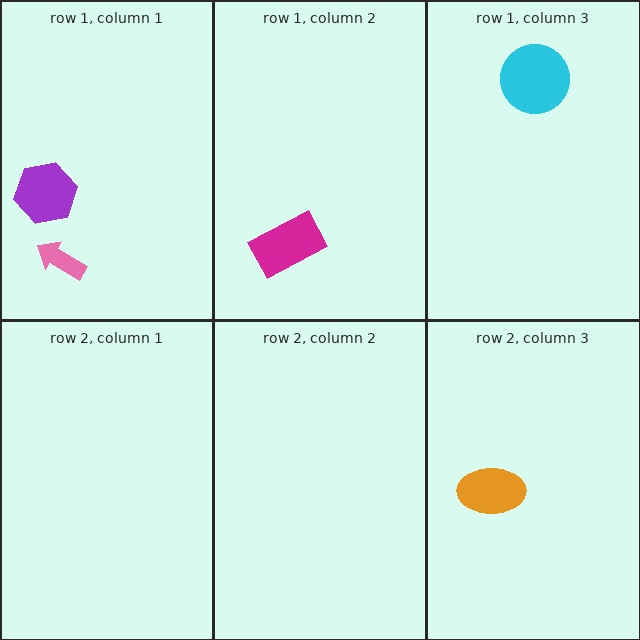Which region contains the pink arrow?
The row 1, column 1 region.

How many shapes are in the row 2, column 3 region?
1.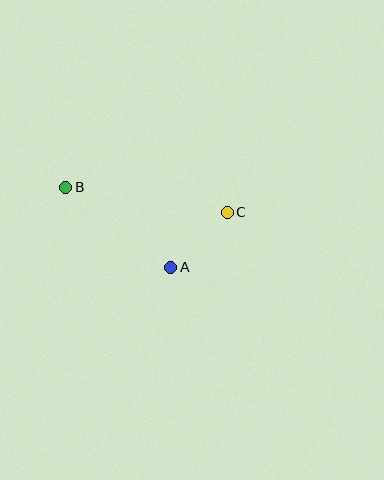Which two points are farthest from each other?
Points B and C are farthest from each other.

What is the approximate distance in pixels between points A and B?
The distance between A and B is approximately 132 pixels.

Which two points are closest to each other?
Points A and C are closest to each other.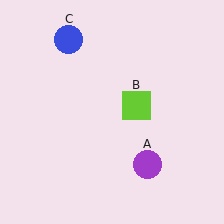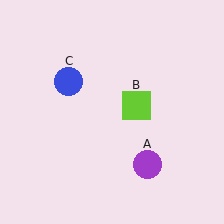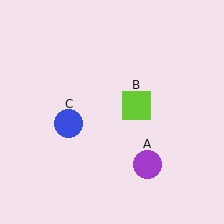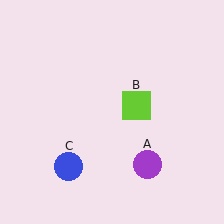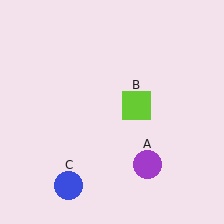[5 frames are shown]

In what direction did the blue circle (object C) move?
The blue circle (object C) moved down.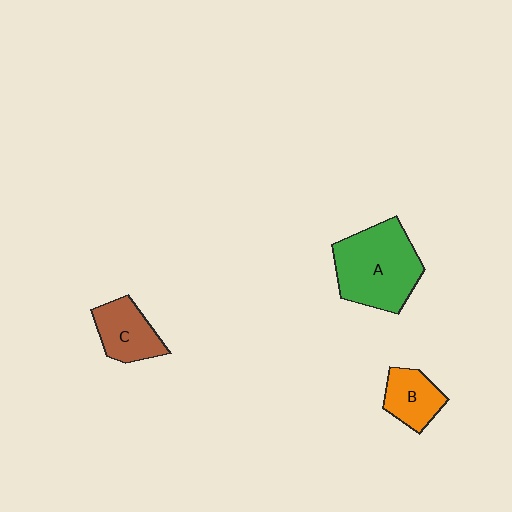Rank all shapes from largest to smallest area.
From largest to smallest: A (green), C (brown), B (orange).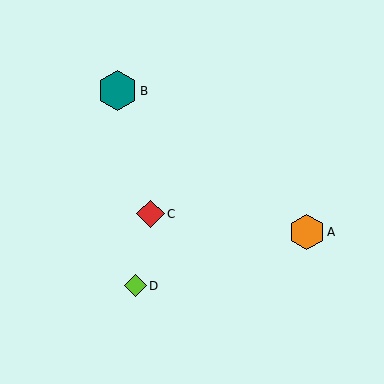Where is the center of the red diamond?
The center of the red diamond is at (151, 214).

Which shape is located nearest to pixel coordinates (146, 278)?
The lime diamond (labeled D) at (135, 286) is nearest to that location.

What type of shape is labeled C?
Shape C is a red diamond.